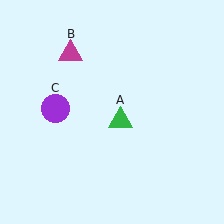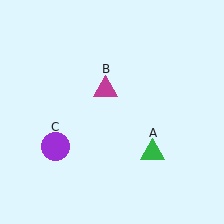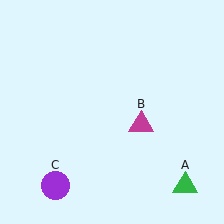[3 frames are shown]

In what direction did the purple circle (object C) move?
The purple circle (object C) moved down.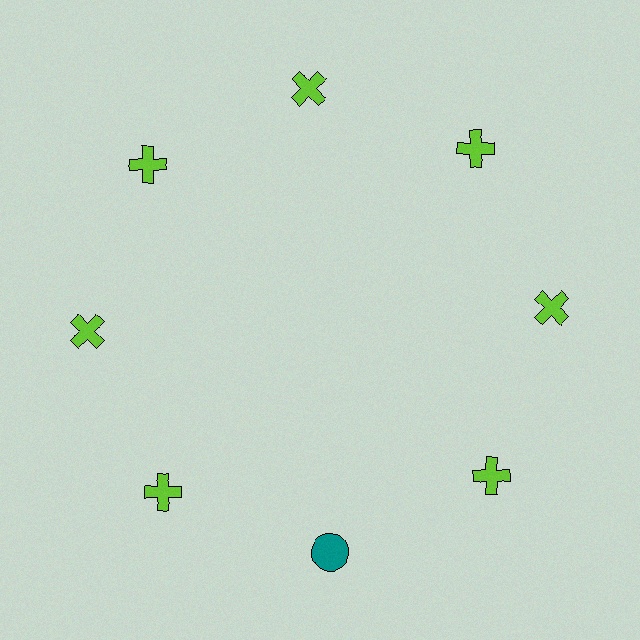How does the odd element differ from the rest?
It differs in both color (teal instead of lime) and shape (circle instead of cross).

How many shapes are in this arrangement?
There are 8 shapes arranged in a ring pattern.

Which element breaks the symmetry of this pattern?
The teal circle at roughly the 6 o'clock position breaks the symmetry. All other shapes are lime crosses.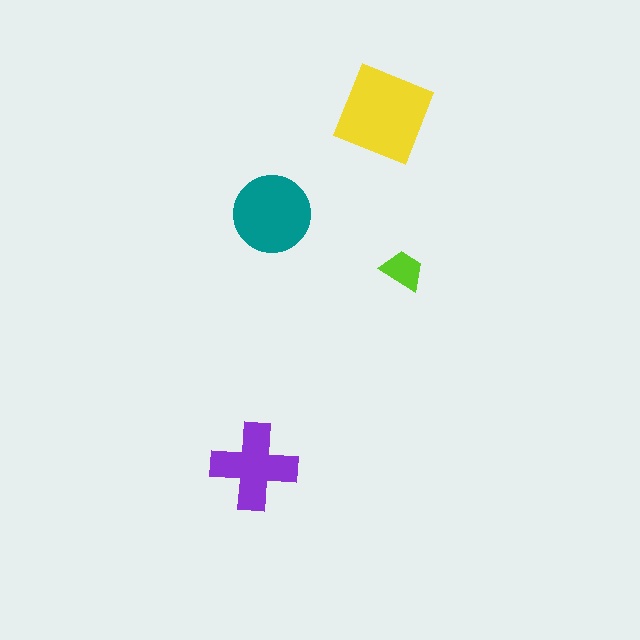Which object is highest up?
The yellow square is topmost.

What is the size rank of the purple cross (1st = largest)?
3rd.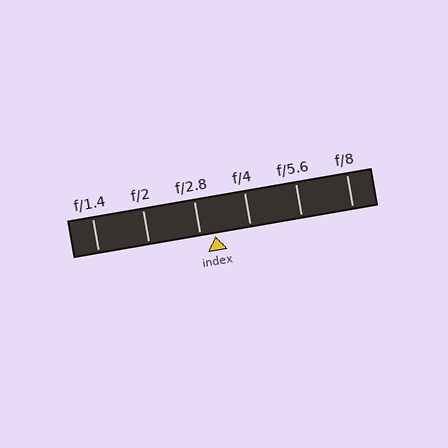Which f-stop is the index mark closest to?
The index mark is closest to f/2.8.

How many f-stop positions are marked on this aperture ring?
There are 6 f-stop positions marked.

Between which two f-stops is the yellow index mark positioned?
The index mark is between f/2.8 and f/4.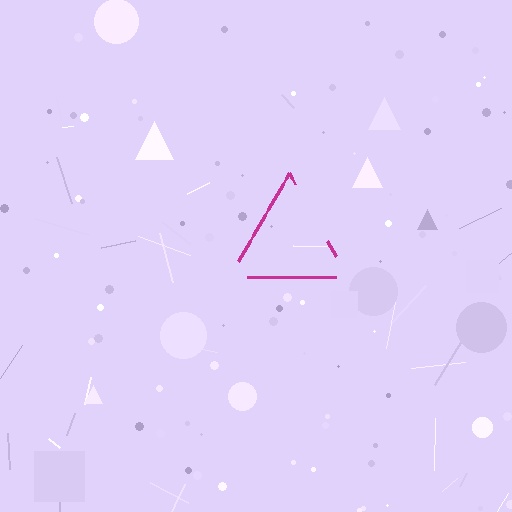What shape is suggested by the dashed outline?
The dashed outline suggests a triangle.